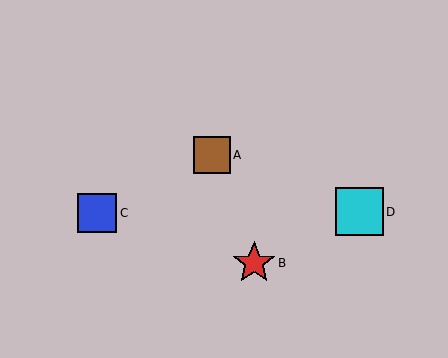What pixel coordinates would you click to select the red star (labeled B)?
Click at (254, 263) to select the red star B.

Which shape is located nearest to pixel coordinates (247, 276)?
The red star (labeled B) at (254, 263) is nearest to that location.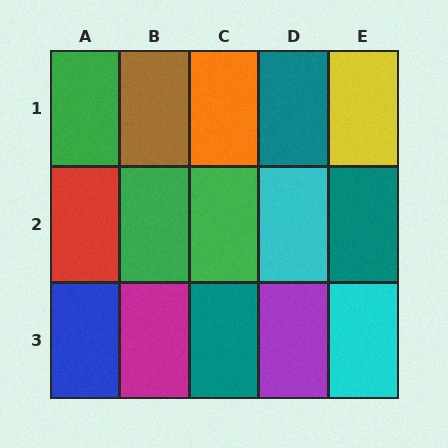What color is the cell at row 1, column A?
Green.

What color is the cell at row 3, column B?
Magenta.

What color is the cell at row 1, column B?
Brown.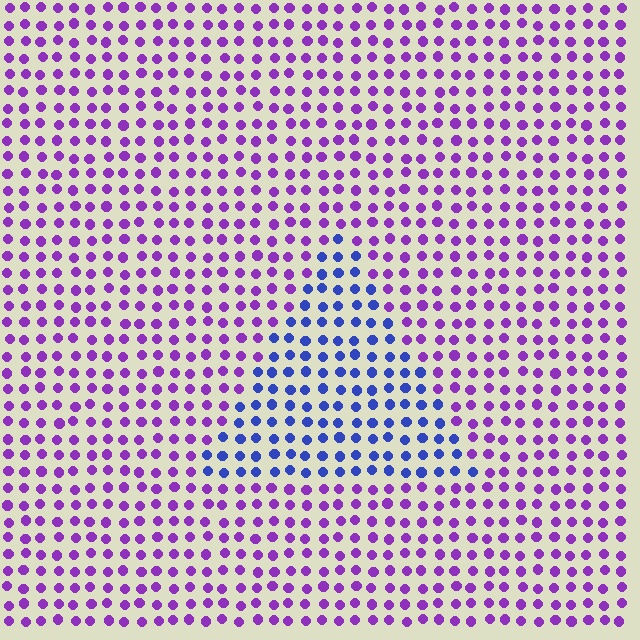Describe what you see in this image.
The image is filled with small purple elements in a uniform arrangement. A triangle-shaped region is visible where the elements are tinted to a slightly different hue, forming a subtle color boundary.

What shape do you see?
I see a triangle.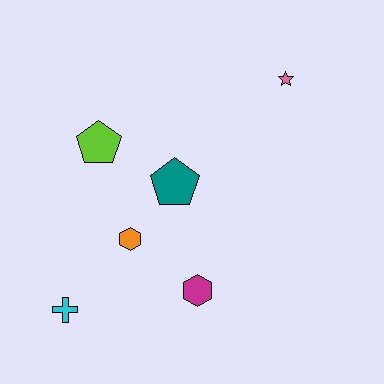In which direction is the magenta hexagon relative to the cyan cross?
The magenta hexagon is to the right of the cyan cross.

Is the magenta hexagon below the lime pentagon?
Yes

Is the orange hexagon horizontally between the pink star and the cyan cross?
Yes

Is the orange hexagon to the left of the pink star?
Yes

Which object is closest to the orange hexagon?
The teal pentagon is closest to the orange hexagon.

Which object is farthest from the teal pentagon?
The cyan cross is farthest from the teal pentagon.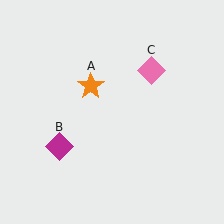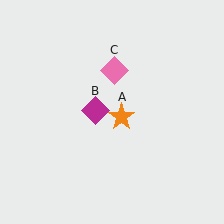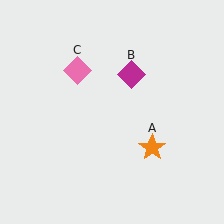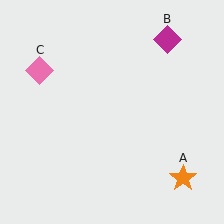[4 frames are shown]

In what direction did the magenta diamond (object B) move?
The magenta diamond (object B) moved up and to the right.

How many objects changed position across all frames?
3 objects changed position: orange star (object A), magenta diamond (object B), pink diamond (object C).